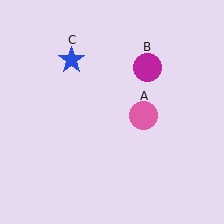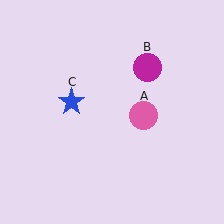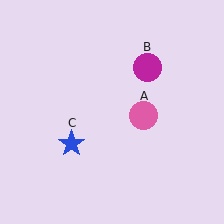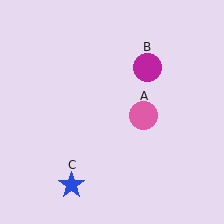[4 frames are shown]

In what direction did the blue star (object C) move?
The blue star (object C) moved down.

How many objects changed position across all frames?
1 object changed position: blue star (object C).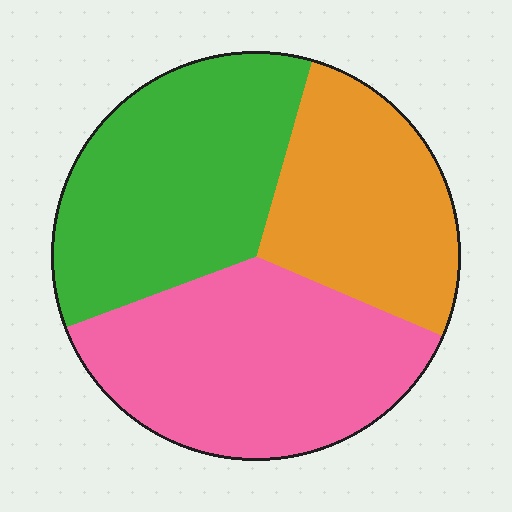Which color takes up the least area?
Orange, at roughly 25%.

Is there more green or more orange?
Green.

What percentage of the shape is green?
Green covers roughly 35% of the shape.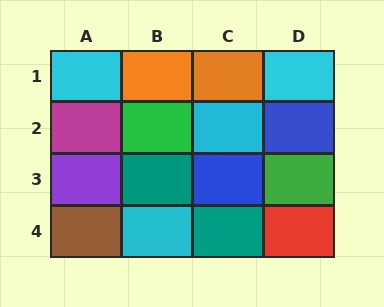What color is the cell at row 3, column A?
Purple.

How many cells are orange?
2 cells are orange.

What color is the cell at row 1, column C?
Orange.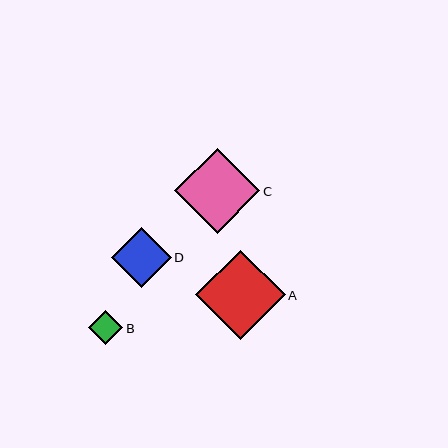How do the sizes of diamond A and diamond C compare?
Diamond A and diamond C are approximately the same size.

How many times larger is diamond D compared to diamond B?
Diamond D is approximately 1.8 times the size of diamond B.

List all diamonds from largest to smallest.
From largest to smallest: A, C, D, B.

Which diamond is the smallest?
Diamond B is the smallest with a size of approximately 34 pixels.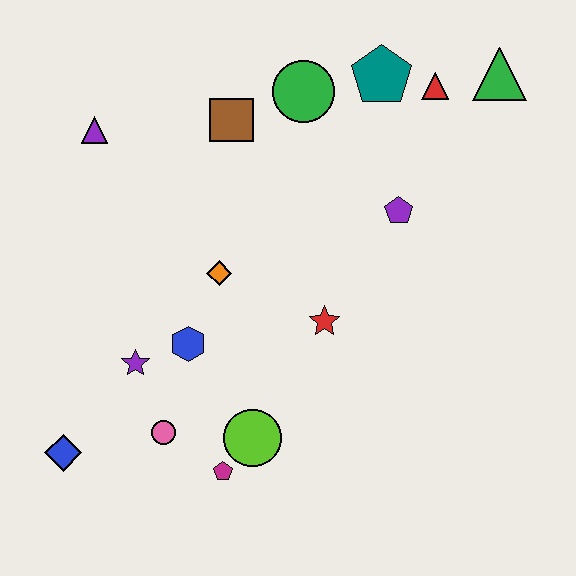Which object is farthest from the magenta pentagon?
The green triangle is farthest from the magenta pentagon.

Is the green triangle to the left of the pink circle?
No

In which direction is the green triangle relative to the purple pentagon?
The green triangle is above the purple pentagon.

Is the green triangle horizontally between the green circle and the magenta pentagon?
No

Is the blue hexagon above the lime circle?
Yes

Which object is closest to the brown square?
The green circle is closest to the brown square.